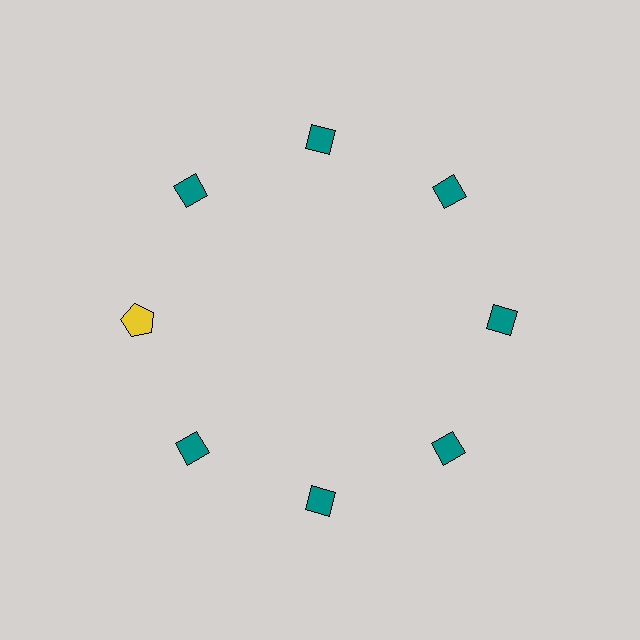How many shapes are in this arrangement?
There are 8 shapes arranged in a ring pattern.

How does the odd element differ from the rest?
It differs in both color (yellow instead of teal) and shape (pentagon instead of diamond).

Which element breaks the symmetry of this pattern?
The yellow pentagon at roughly the 9 o'clock position breaks the symmetry. All other shapes are teal diamonds.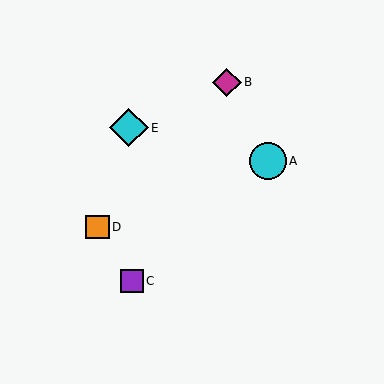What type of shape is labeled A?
Shape A is a cyan circle.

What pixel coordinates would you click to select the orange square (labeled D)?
Click at (98, 227) to select the orange square D.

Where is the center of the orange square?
The center of the orange square is at (98, 227).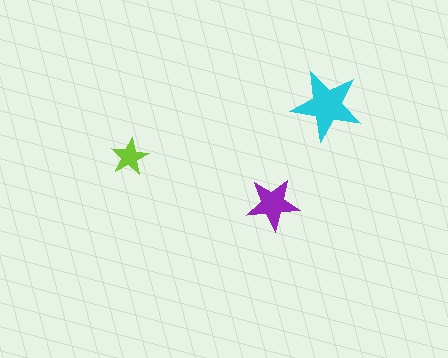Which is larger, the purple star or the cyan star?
The cyan one.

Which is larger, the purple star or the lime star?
The purple one.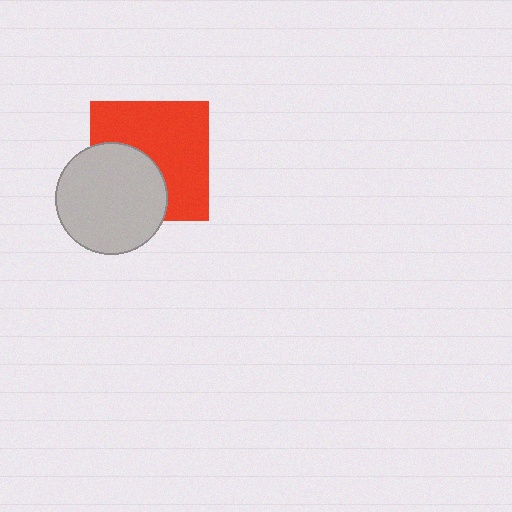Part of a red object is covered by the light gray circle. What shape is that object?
It is a square.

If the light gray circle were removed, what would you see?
You would see the complete red square.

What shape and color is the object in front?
The object in front is a light gray circle.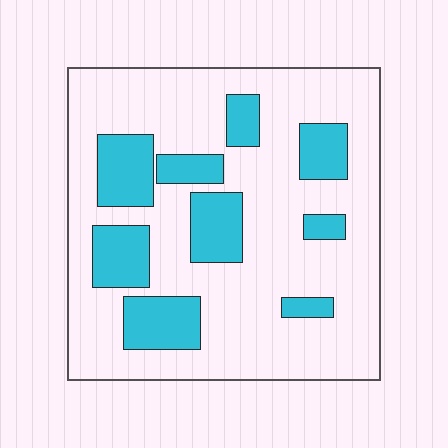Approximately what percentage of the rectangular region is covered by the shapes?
Approximately 25%.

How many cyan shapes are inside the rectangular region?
9.